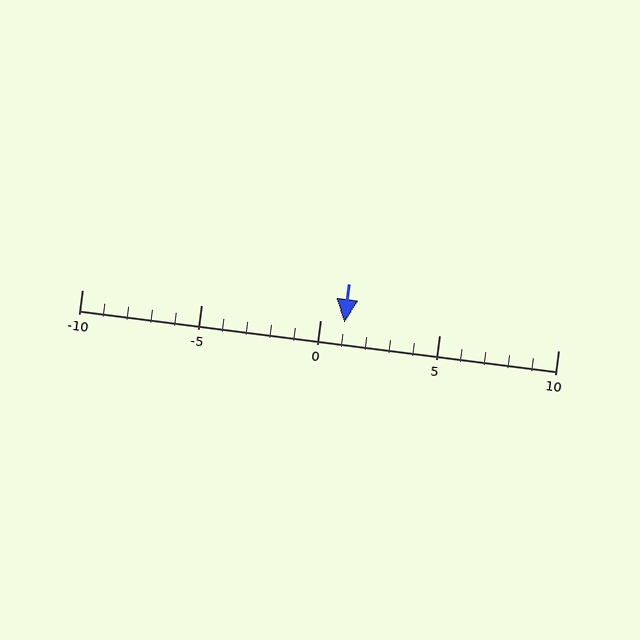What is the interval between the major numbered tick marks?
The major tick marks are spaced 5 units apart.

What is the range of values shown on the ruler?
The ruler shows values from -10 to 10.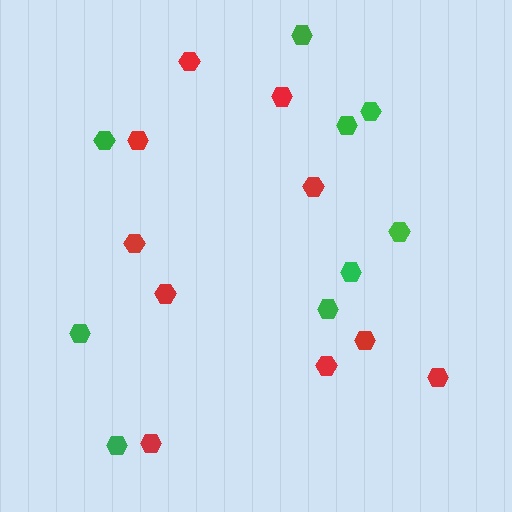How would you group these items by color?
There are 2 groups: one group of red hexagons (10) and one group of green hexagons (9).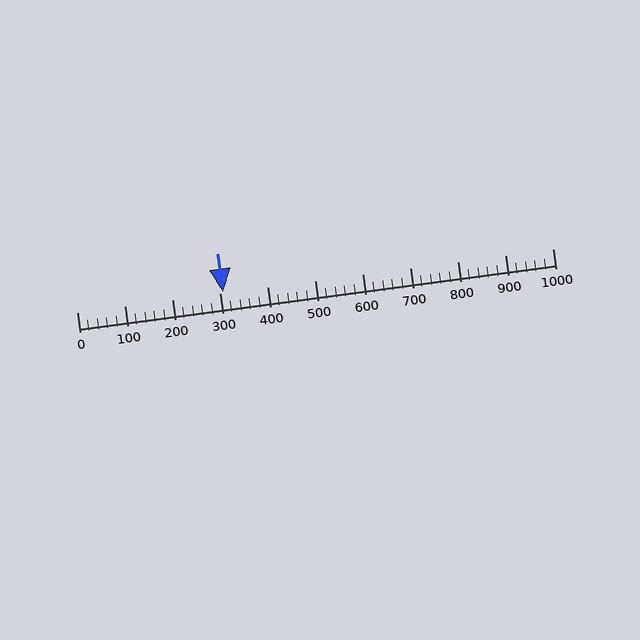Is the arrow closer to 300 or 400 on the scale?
The arrow is closer to 300.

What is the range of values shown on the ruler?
The ruler shows values from 0 to 1000.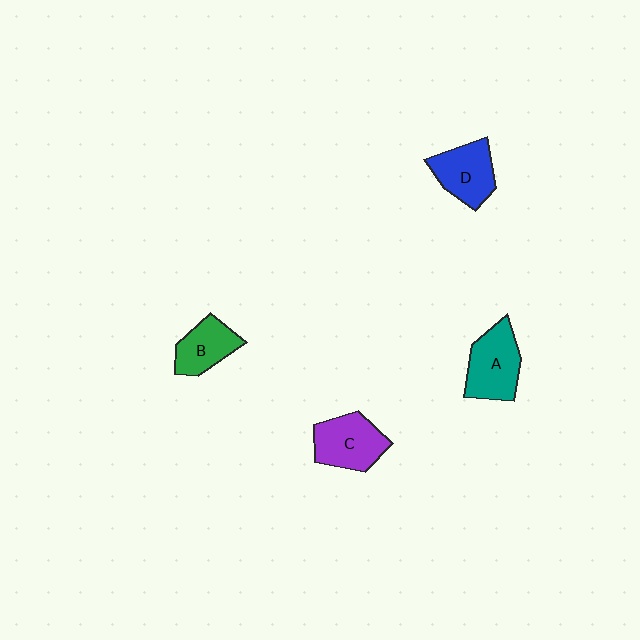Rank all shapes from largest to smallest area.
From largest to smallest: A (teal), C (purple), D (blue), B (green).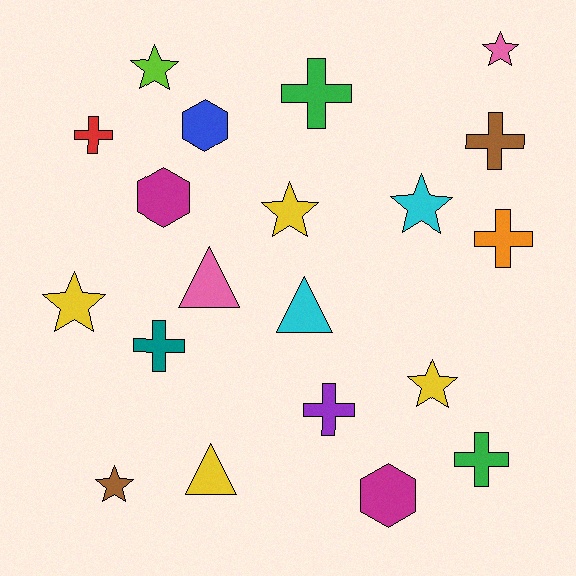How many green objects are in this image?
There are 2 green objects.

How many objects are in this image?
There are 20 objects.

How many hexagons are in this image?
There are 3 hexagons.